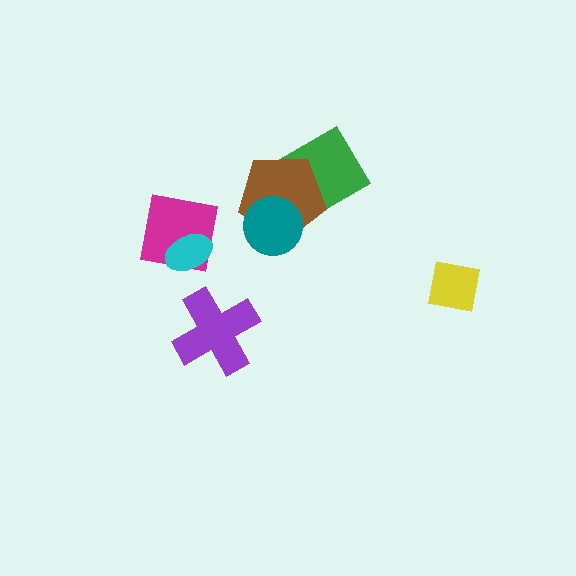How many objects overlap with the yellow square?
0 objects overlap with the yellow square.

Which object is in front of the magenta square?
The cyan ellipse is in front of the magenta square.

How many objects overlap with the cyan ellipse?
1 object overlaps with the cyan ellipse.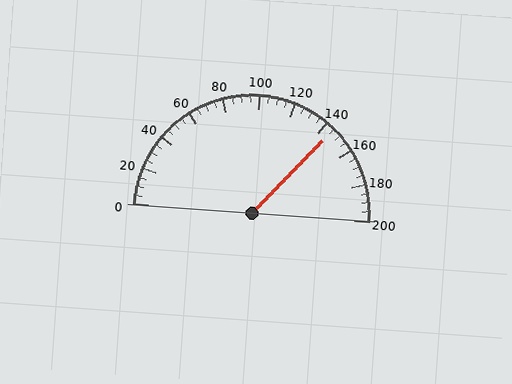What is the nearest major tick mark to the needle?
The nearest major tick mark is 140.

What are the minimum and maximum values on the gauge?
The gauge ranges from 0 to 200.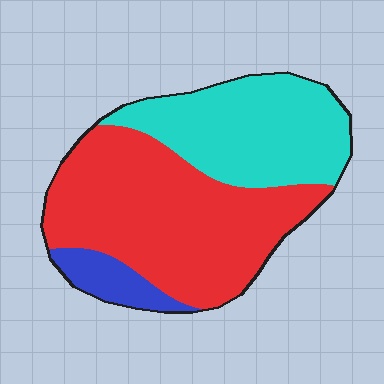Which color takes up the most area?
Red, at roughly 55%.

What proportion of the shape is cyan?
Cyan takes up about three eighths (3/8) of the shape.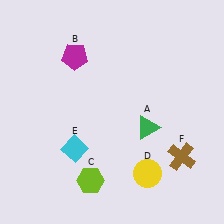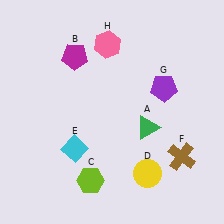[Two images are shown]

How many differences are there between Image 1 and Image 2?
There are 2 differences between the two images.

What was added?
A purple pentagon (G), a pink hexagon (H) were added in Image 2.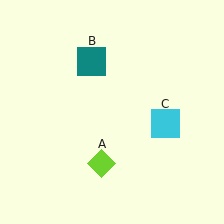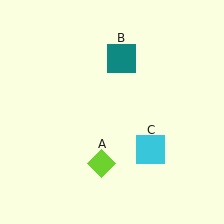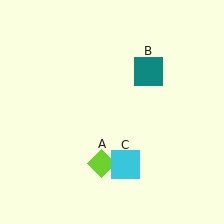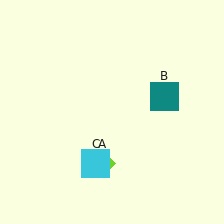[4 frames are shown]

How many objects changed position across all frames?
2 objects changed position: teal square (object B), cyan square (object C).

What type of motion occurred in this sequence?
The teal square (object B), cyan square (object C) rotated clockwise around the center of the scene.